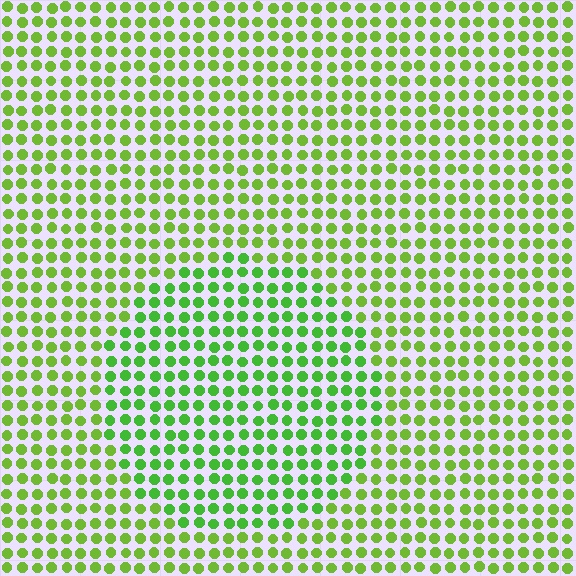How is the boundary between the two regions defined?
The boundary is defined purely by a slight shift in hue (about 21 degrees). Spacing, size, and orientation are identical on both sides.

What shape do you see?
I see a circle.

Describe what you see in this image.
The image is filled with small lime elements in a uniform arrangement. A circle-shaped region is visible where the elements are tinted to a slightly different hue, forming a subtle color boundary.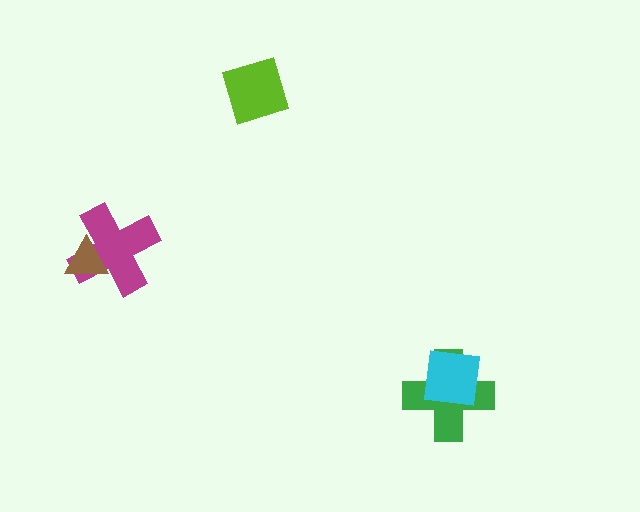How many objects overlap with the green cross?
1 object overlaps with the green cross.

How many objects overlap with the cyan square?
1 object overlaps with the cyan square.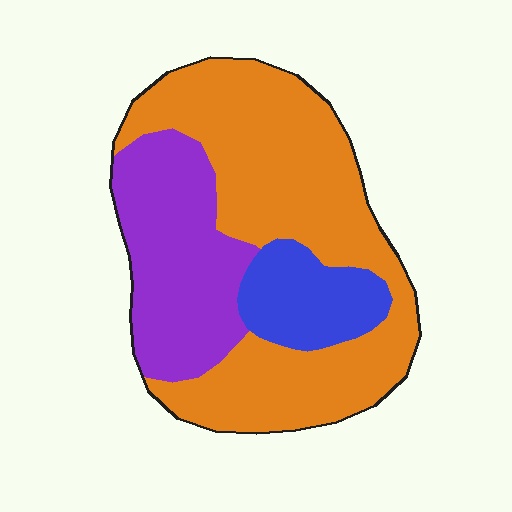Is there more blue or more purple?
Purple.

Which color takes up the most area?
Orange, at roughly 60%.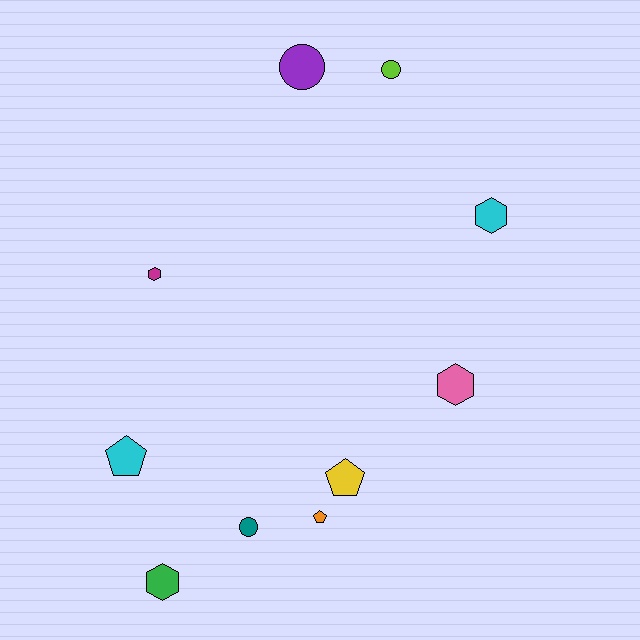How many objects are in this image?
There are 10 objects.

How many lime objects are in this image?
There is 1 lime object.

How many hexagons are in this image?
There are 4 hexagons.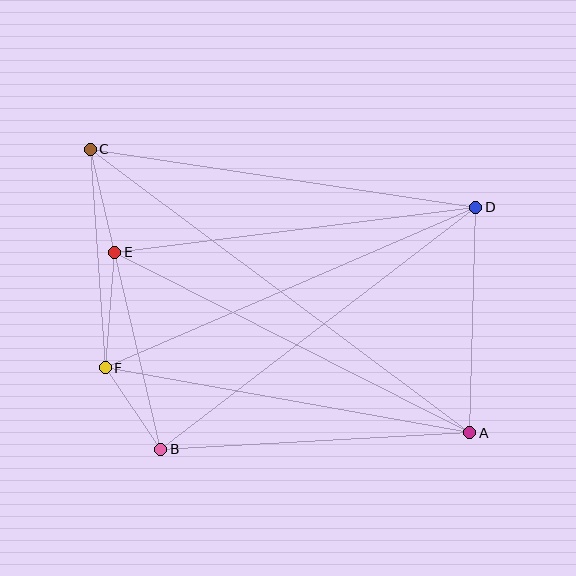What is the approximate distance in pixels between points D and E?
The distance between D and E is approximately 364 pixels.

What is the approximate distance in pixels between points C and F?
The distance between C and F is approximately 219 pixels.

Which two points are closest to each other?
Points B and F are closest to each other.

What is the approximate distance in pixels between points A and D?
The distance between A and D is approximately 226 pixels.